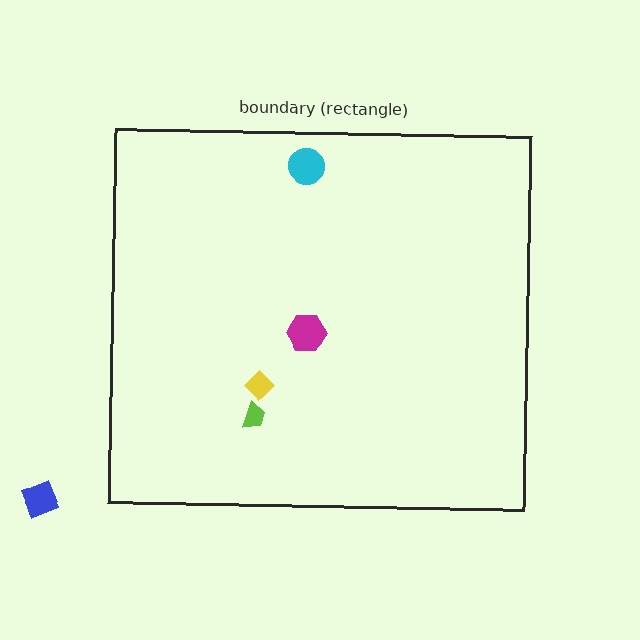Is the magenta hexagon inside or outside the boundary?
Inside.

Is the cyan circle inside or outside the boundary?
Inside.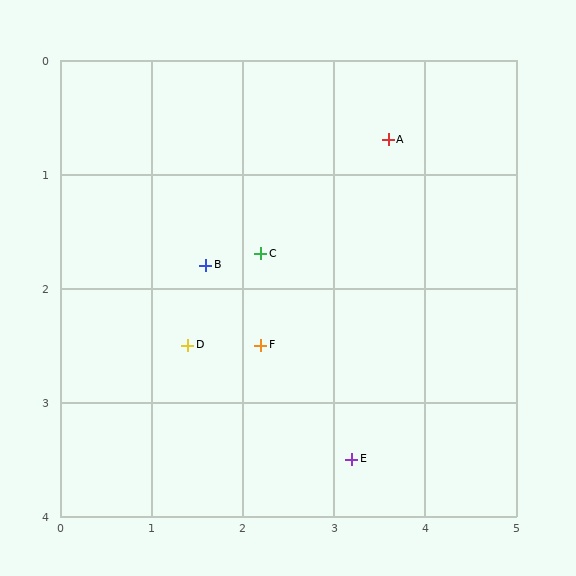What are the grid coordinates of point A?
Point A is at approximately (3.6, 0.7).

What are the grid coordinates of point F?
Point F is at approximately (2.2, 2.5).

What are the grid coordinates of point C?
Point C is at approximately (2.2, 1.7).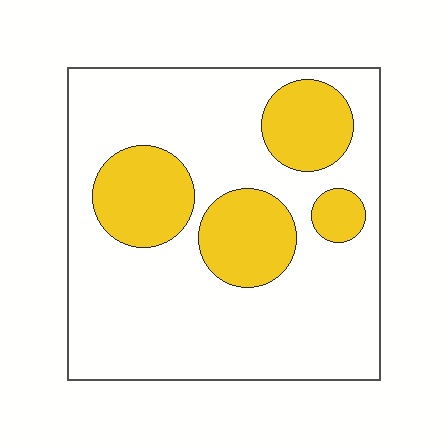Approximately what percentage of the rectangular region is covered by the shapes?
Approximately 25%.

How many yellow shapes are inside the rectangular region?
4.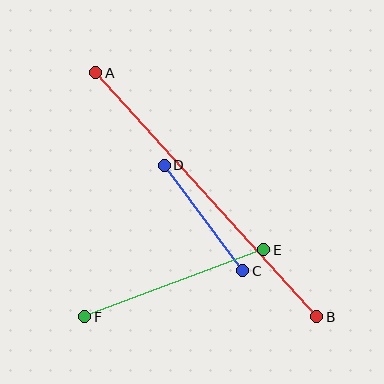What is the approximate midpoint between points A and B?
The midpoint is at approximately (206, 195) pixels.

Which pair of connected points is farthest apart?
Points A and B are farthest apart.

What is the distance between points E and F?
The distance is approximately 191 pixels.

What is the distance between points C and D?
The distance is approximately 131 pixels.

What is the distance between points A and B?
The distance is approximately 329 pixels.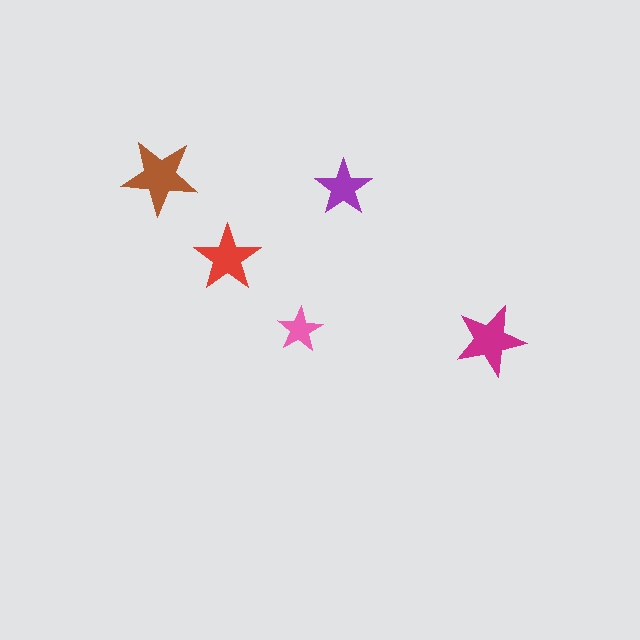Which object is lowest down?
The magenta star is bottommost.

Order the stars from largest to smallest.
the brown one, the magenta one, the red one, the purple one, the pink one.